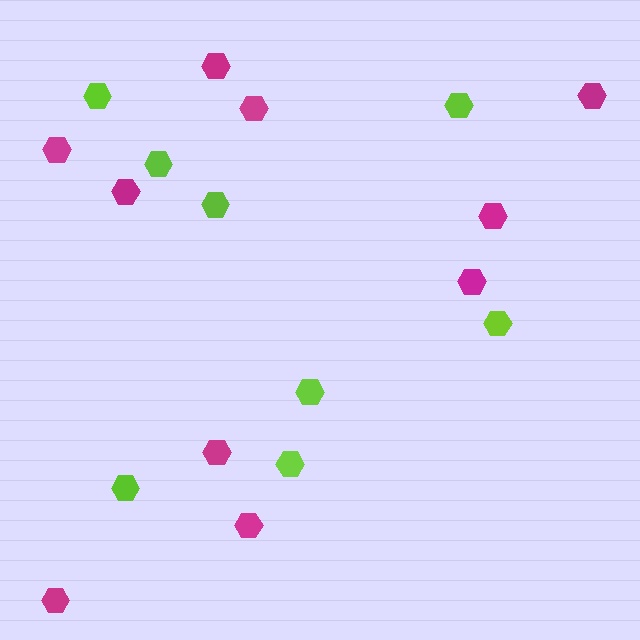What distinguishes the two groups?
There are 2 groups: one group of lime hexagons (8) and one group of magenta hexagons (10).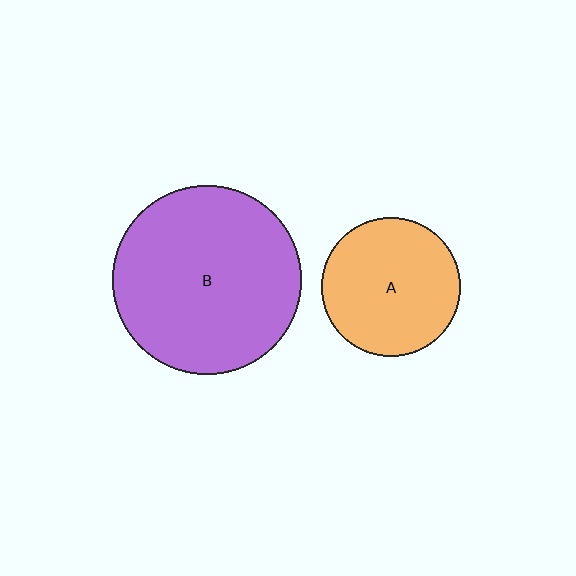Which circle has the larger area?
Circle B (purple).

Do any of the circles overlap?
No, none of the circles overlap.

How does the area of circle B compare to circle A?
Approximately 1.9 times.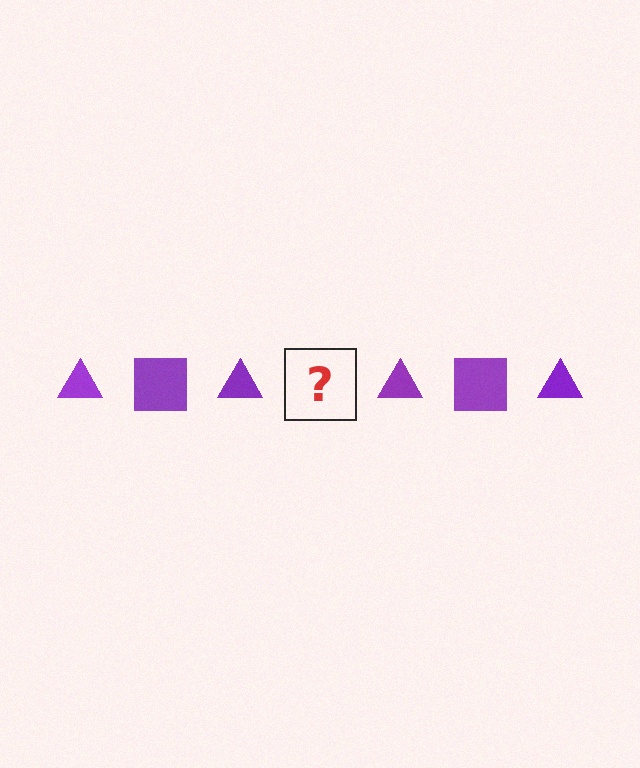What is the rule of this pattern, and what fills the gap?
The rule is that the pattern cycles through triangle, square shapes in purple. The gap should be filled with a purple square.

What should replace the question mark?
The question mark should be replaced with a purple square.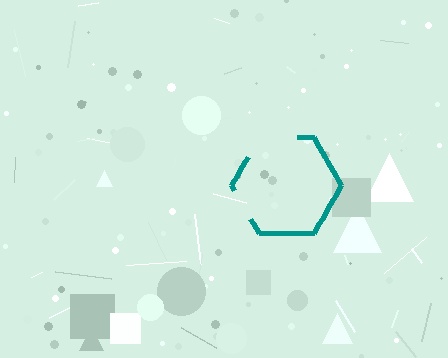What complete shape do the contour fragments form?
The contour fragments form a hexagon.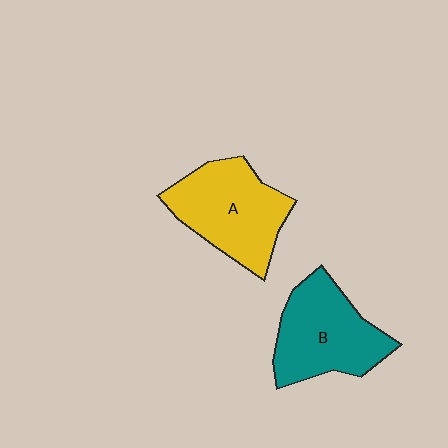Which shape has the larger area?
Shape A (yellow).